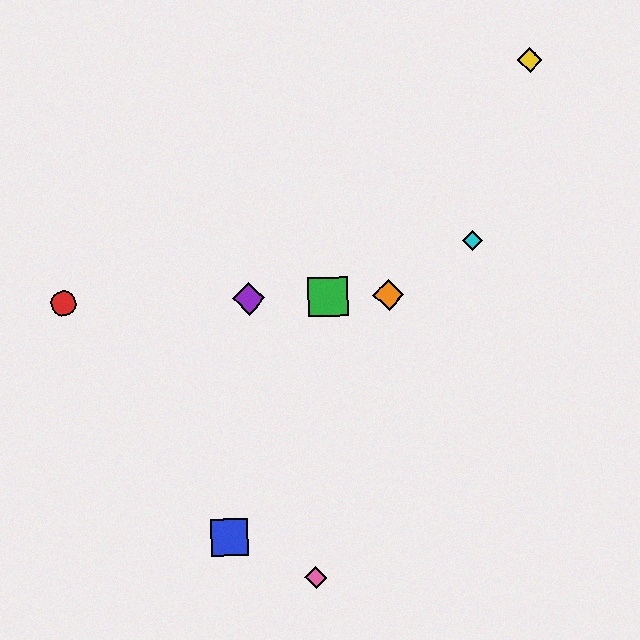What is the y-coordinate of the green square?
The green square is at y≈297.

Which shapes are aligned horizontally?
The red circle, the green square, the purple diamond, the orange diamond are aligned horizontally.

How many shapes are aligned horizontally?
4 shapes (the red circle, the green square, the purple diamond, the orange diamond) are aligned horizontally.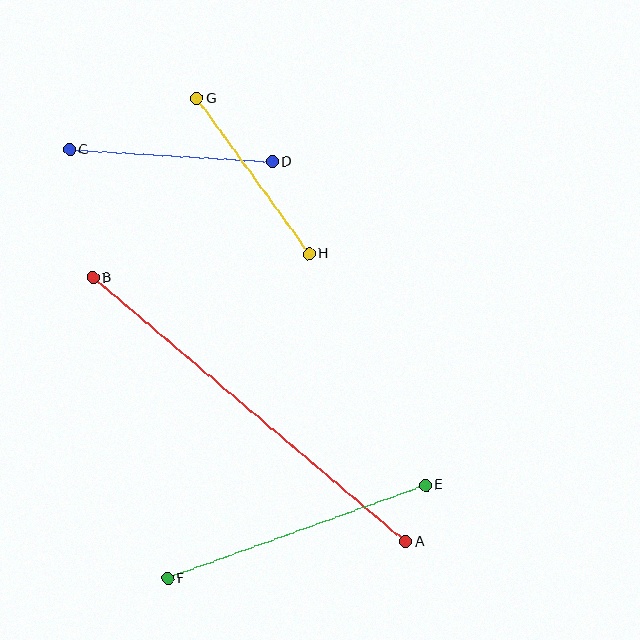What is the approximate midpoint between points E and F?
The midpoint is at approximately (296, 532) pixels.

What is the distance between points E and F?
The distance is approximately 274 pixels.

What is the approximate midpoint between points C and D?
The midpoint is at approximately (171, 156) pixels.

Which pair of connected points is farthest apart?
Points A and B are farthest apart.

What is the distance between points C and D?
The distance is approximately 203 pixels.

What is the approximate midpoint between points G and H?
The midpoint is at approximately (253, 176) pixels.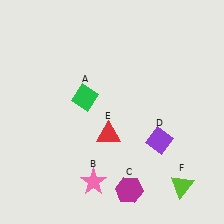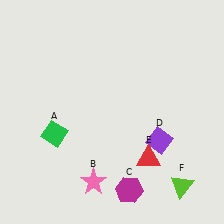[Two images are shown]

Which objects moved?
The objects that moved are: the green diamond (A), the red triangle (E).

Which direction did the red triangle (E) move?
The red triangle (E) moved right.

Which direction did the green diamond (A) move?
The green diamond (A) moved down.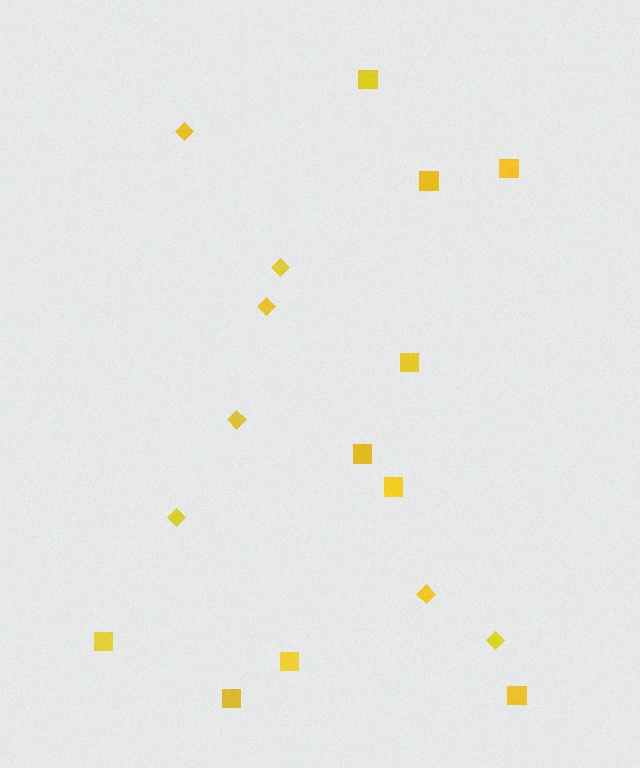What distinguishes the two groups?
There are 2 groups: one group of diamonds (7) and one group of squares (10).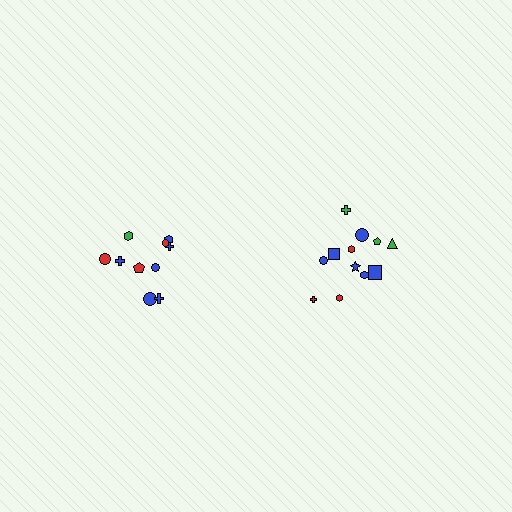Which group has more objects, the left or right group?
The right group.